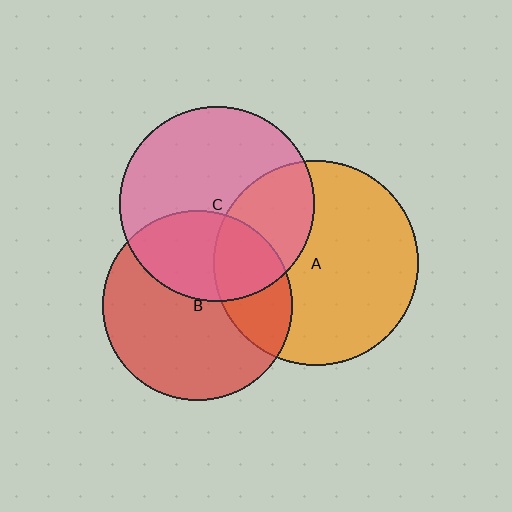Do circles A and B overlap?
Yes.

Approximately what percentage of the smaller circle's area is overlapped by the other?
Approximately 25%.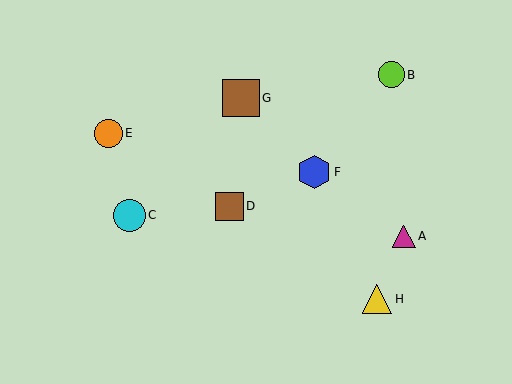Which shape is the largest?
The brown square (labeled G) is the largest.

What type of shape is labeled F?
Shape F is a blue hexagon.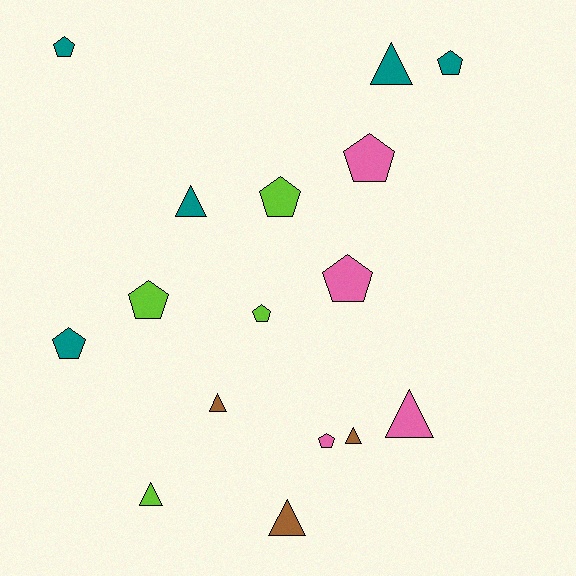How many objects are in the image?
There are 16 objects.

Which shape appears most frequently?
Pentagon, with 9 objects.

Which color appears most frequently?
Teal, with 5 objects.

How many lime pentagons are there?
There are 3 lime pentagons.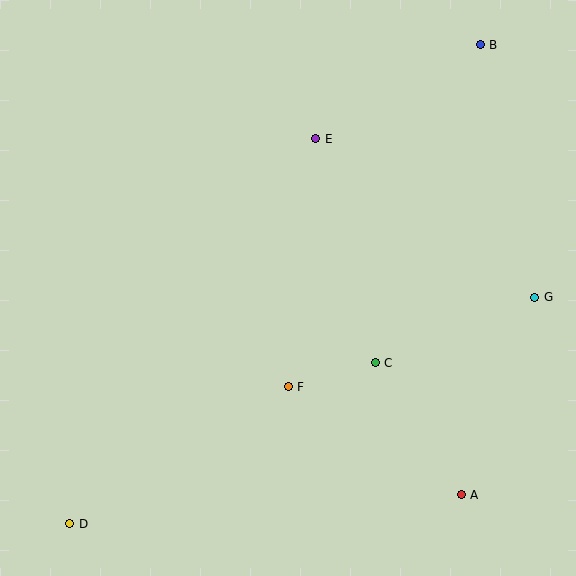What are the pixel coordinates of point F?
Point F is at (288, 387).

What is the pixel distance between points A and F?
The distance between A and F is 204 pixels.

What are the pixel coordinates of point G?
Point G is at (535, 297).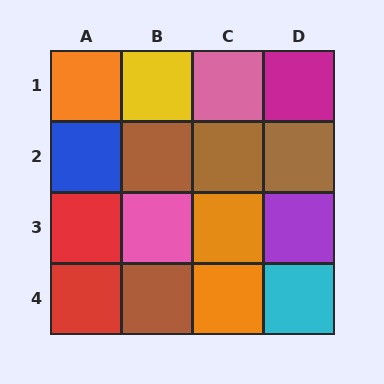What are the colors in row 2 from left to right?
Blue, brown, brown, brown.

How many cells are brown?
4 cells are brown.